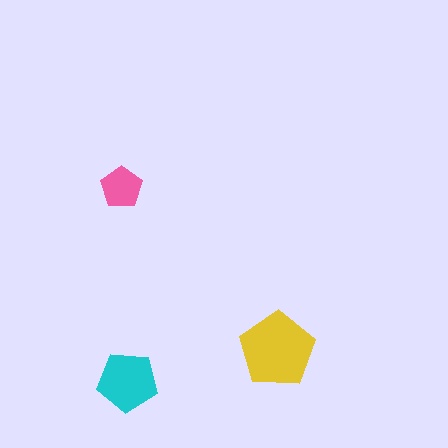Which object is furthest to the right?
The yellow pentagon is rightmost.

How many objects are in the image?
There are 3 objects in the image.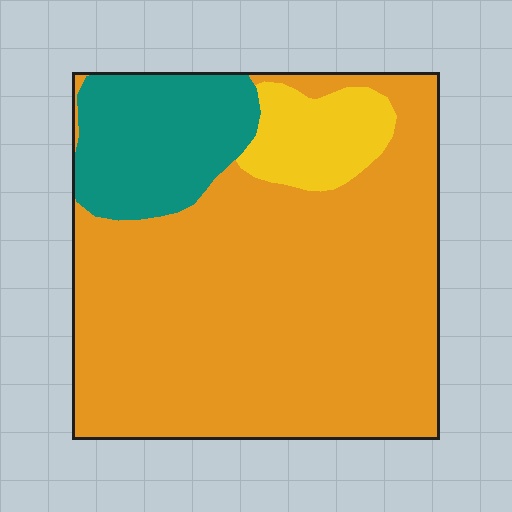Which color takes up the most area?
Orange, at roughly 75%.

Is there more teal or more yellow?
Teal.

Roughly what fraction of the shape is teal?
Teal covers around 15% of the shape.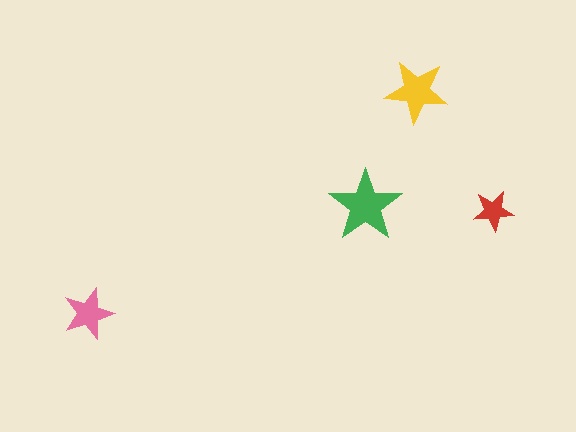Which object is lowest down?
The pink star is bottommost.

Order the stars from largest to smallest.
the green one, the yellow one, the pink one, the red one.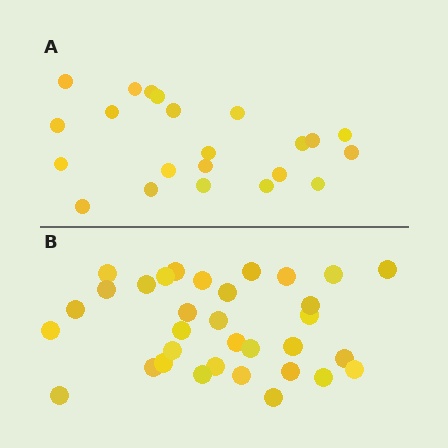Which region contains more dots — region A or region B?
Region B (the bottom region) has more dots.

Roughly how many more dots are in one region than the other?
Region B has roughly 12 or so more dots than region A.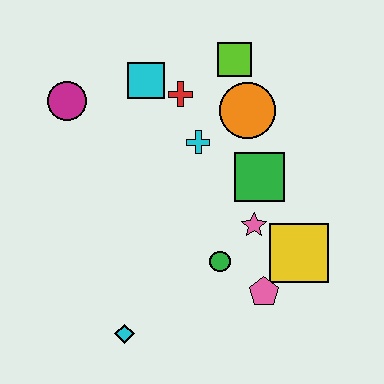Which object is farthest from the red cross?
The cyan diamond is farthest from the red cross.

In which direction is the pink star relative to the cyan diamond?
The pink star is to the right of the cyan diamond.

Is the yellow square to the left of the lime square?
No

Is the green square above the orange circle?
No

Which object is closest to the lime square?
The orange circle is closest to the lime square.